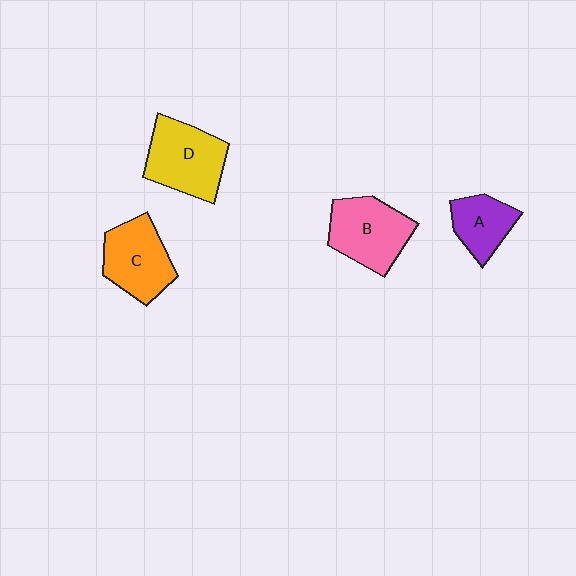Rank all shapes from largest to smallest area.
From largest to smallest: D (yellow), B (pink), C (orange), A (purple).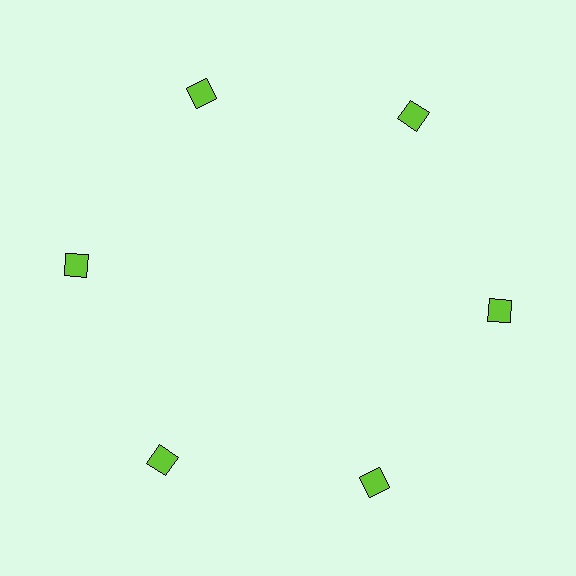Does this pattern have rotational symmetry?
Yes, this pattern has 6-fold rotational symmetry. It looks the same after rotating 60 degrees around the center.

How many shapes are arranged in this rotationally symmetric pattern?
There are 6 shapes, arranged in 6 groups of 1.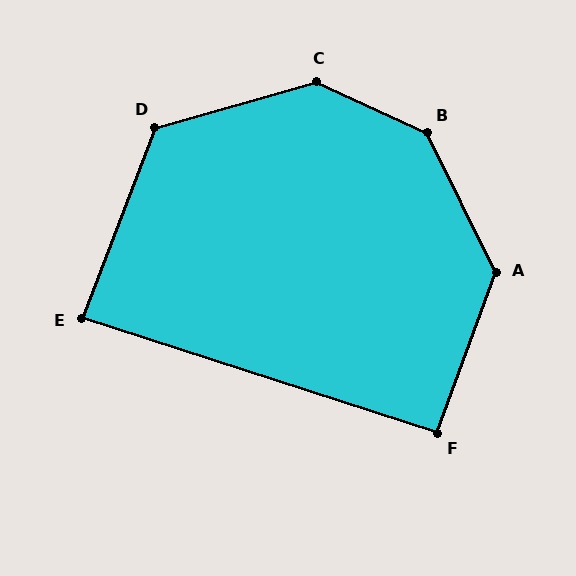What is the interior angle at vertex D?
Approximately 127 degrees (obtuse).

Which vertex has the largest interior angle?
B, at approximately 141 degrees.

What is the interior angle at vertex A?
Approximately 134 degrees (obtuse).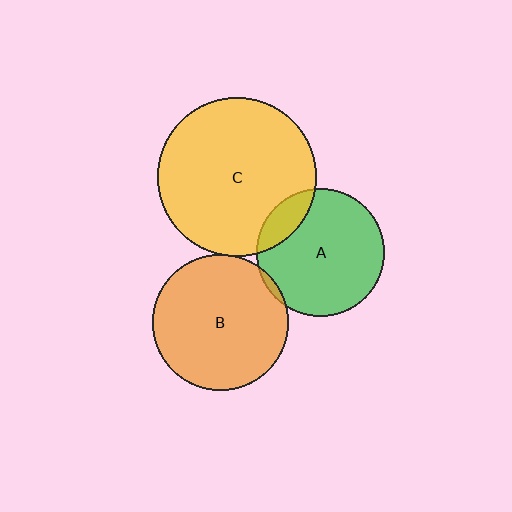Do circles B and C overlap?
Yes.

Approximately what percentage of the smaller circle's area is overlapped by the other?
Approximately 5%.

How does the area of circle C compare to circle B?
Approximately 1.4 times.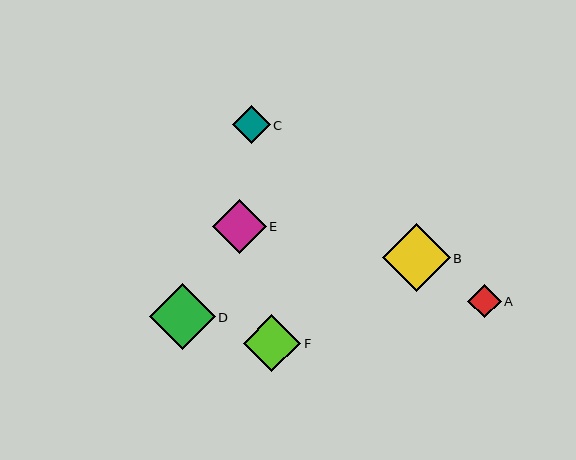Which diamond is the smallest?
Diamond A is the smallest with a size of approximately 33 pixels.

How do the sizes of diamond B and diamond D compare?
Diamond B and diamond D are approximately the same size.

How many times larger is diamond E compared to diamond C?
Diamond E is approximately 1.4 times the size of diamond C.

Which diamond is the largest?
Diamond B is the largest with a size of approximately 68 pixels.